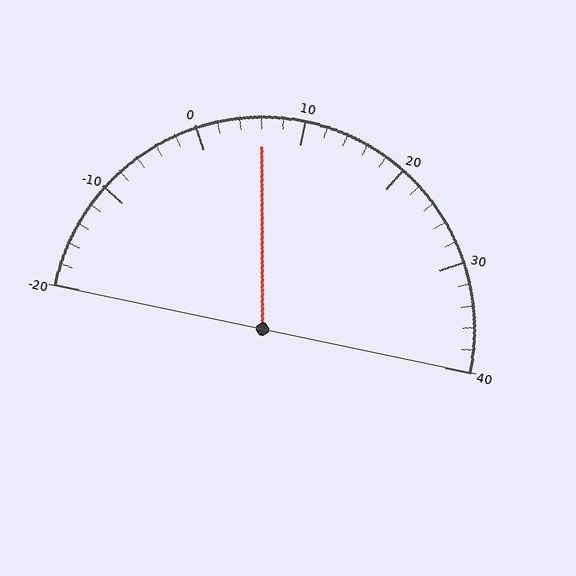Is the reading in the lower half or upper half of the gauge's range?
The reading is in the lower half of the range (-20 to 40).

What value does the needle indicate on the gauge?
The needle indicates approximately 6.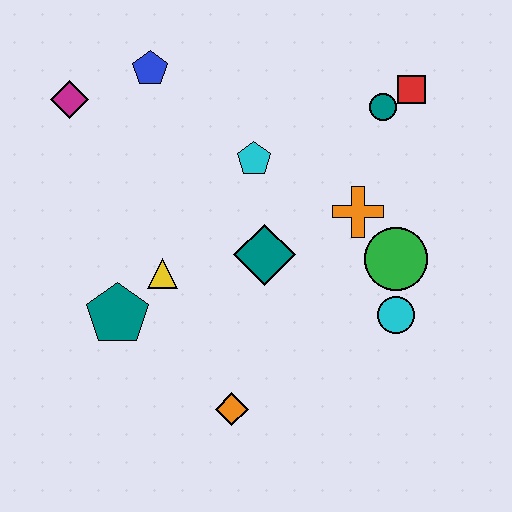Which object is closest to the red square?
The teal circle is closest to the red square.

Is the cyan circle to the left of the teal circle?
No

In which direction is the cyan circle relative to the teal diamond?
The cyan circle is to the right of the teal diamond.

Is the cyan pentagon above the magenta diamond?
No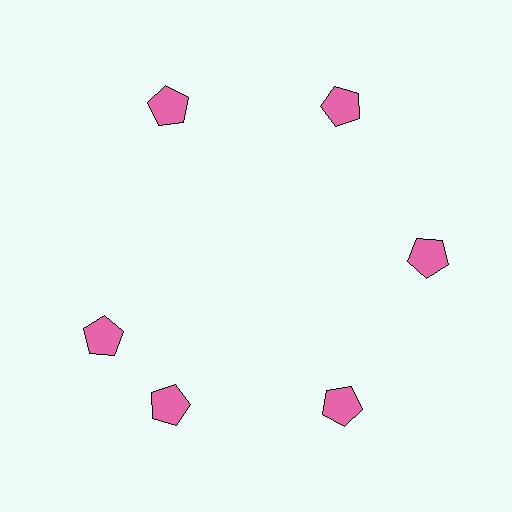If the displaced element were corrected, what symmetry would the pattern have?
It would have 6-fold rotational symmetry — the pattern would map onto itself every 60 degrees.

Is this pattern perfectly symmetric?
No. The 6 pink pentagons are arranged in a ring, but one element near the 9 o'clock position is rotated out of alignment along the ring, breaking the 6-fold rotational symmetry.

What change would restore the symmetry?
The symmetry would be restored by rotating it back into even spacing with its neighbors so that all 6 pentagons sit at equal angles and equal distance from the center.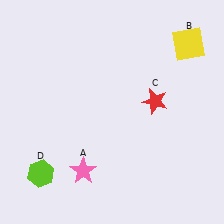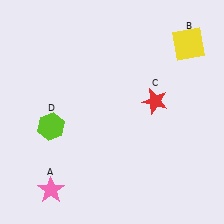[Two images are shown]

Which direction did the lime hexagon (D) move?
The lime hexagon (D) moved up.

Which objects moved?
The objects that moved are: the pink star (A), the lime hexagon (D).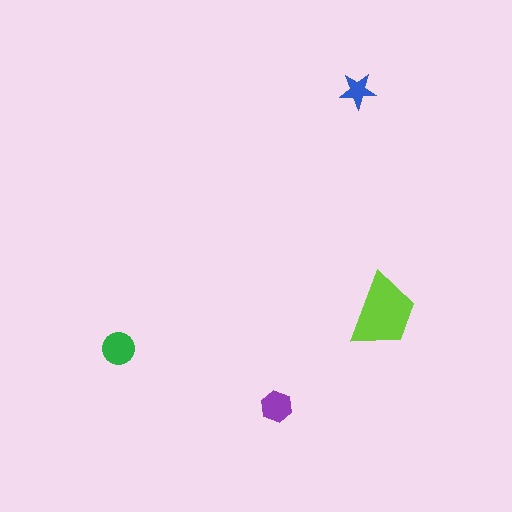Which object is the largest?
The lime trapezoid.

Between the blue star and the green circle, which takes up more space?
The green circle.